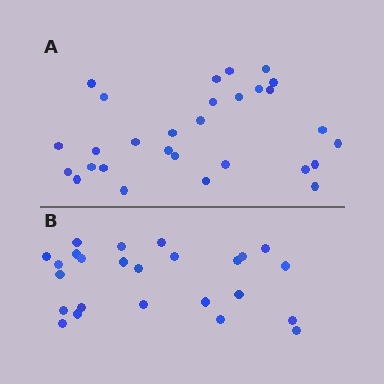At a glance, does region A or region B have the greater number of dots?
Region A (the top region) has more dots.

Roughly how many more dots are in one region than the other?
Region A has about 4 more dots than region B.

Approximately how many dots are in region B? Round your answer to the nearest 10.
About 20 dots. (The exact count is 25, which rounds to 20.)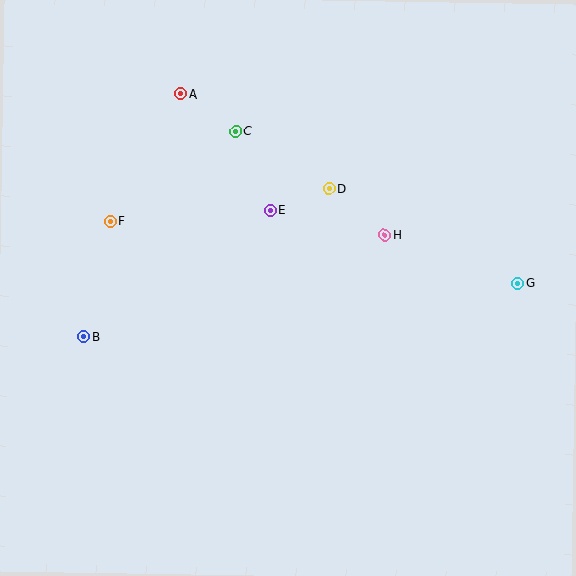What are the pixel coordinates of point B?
Point B is at (84, 337).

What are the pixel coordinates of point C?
Point C is at (236, 131).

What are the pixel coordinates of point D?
Point D is at (329, 189).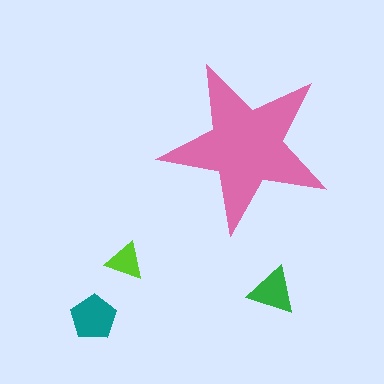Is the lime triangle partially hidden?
No, the lime triangle is fully visible.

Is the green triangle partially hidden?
No, the green triangle is fully visible.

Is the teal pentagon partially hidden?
No, the teal pentagon is fully visible.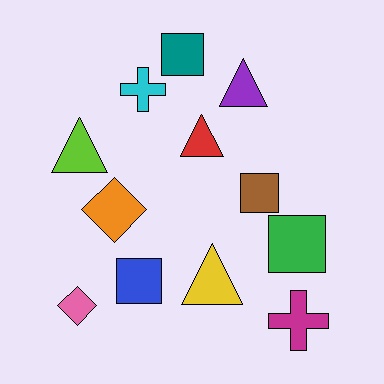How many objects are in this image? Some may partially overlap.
There are 12 objects.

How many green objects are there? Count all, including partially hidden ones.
There is 1 green object.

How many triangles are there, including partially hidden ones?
There are 4 triangles.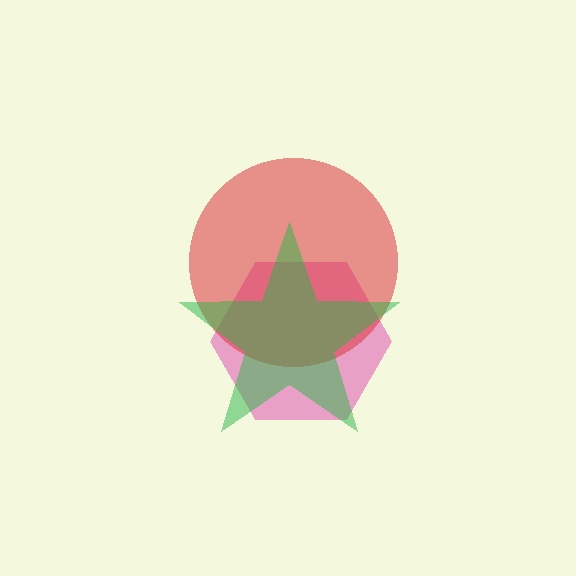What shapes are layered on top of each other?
The layered shapes are: a pink hexagon, a red circle, a green star.